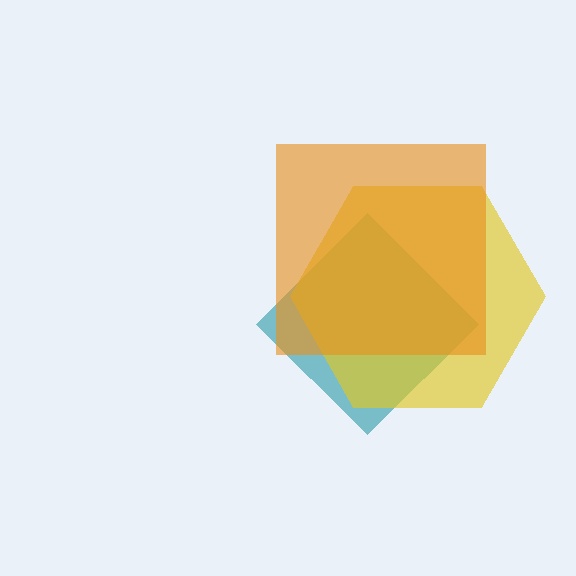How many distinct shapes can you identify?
There are 3 distinct shapes: a teal diamond, a yellow hexagon, an orange square.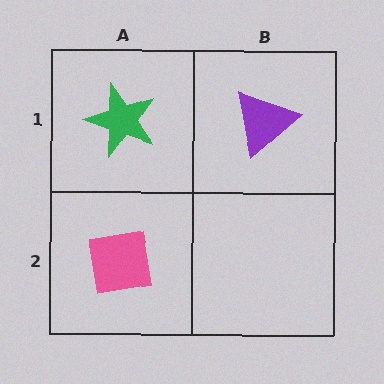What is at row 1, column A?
A green star.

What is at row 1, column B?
A purple triangle.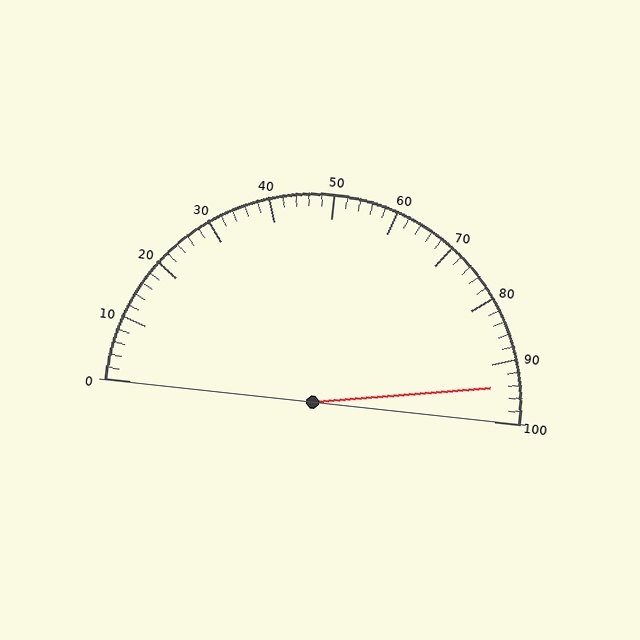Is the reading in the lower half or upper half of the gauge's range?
The reading is in the upper half of the range (0 to 100).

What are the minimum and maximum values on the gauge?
The gauge ranges from 0 to 100.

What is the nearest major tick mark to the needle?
The nearest major tick mark is 90.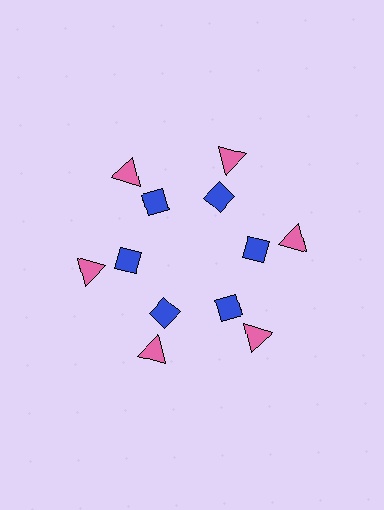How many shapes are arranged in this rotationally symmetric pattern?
There are 12 shapes, arranged in 6 groups of 2.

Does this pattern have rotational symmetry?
Yes, this pattern has 6-fold rotational symmetry. It looks the same after rotating 60 degrees around the center.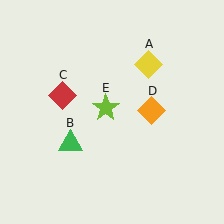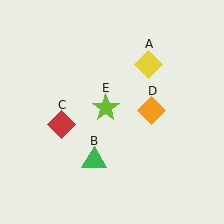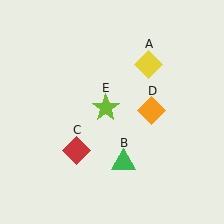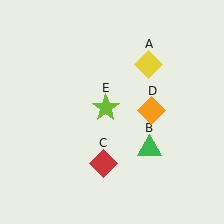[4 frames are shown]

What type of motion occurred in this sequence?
The green triangle (object B), red diamond (object C) rotated counterclockwise around the center of the scene.